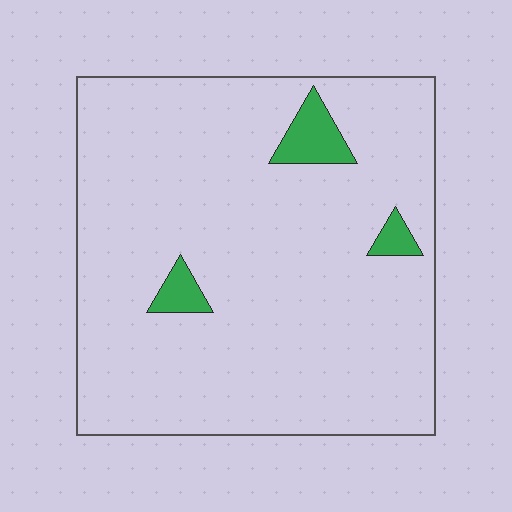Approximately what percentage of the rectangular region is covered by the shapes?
Approximately 5%.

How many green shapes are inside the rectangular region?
3.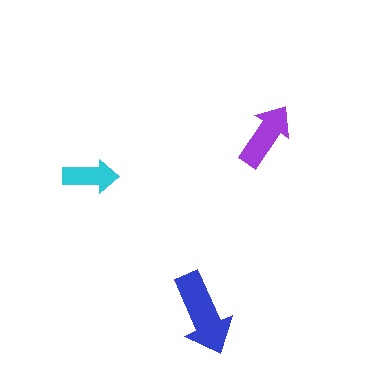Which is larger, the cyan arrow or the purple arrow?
The purple one.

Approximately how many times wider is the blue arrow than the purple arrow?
About 1.5 times wider.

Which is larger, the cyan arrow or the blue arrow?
The blue one.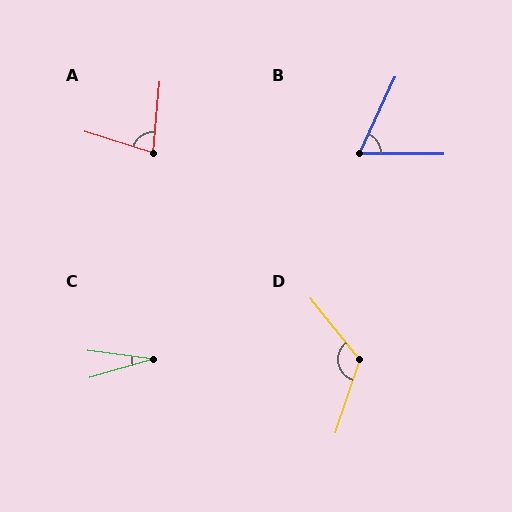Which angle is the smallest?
C, at approximately 24 degrees.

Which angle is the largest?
D, at approximately 122 degrees.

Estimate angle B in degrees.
Approximately 65 degrees.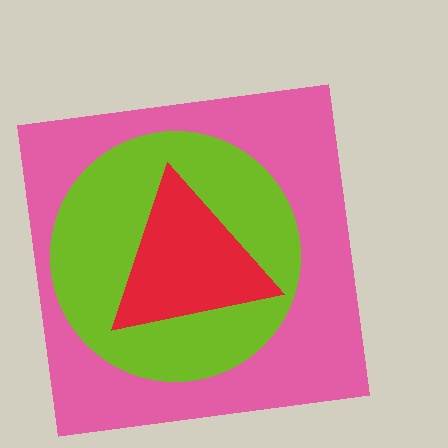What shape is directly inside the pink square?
The lime circle.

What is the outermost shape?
The pink square.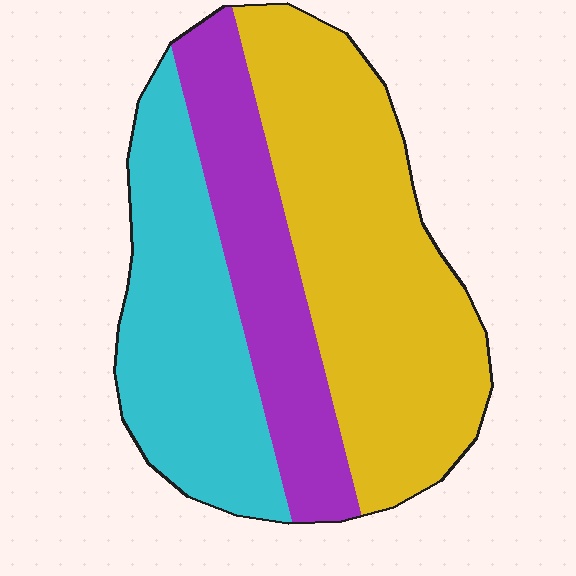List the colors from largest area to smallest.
From largest to smallest: yellow, cyan, purple.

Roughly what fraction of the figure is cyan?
Cyan takes up between a sixth and a third of the figure.